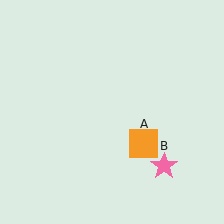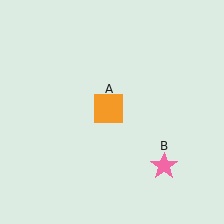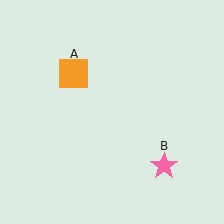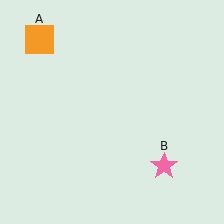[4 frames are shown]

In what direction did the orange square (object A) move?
The orange square (object A) moved up and to the left.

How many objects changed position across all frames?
1 object changed position: orange square (object A).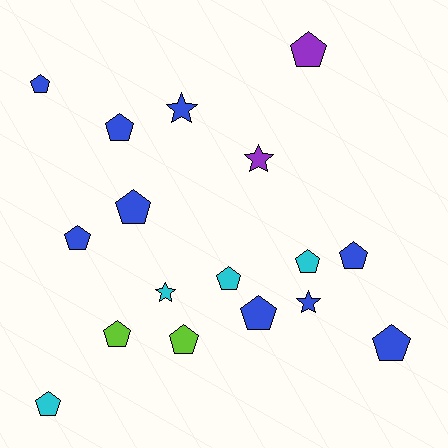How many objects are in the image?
There are 17 objects.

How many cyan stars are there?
There is 1 cyan star.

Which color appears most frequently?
Blue, with 9 objects.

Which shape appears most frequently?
Pentagon, with 13 objects.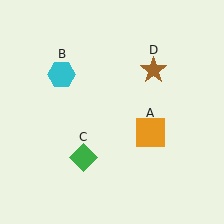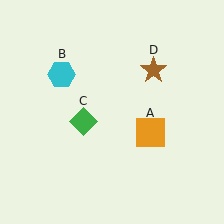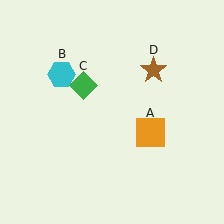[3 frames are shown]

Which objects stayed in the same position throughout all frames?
Orange square (object A) and cyan hexagon (object B) and brown star (object D) remained stationary.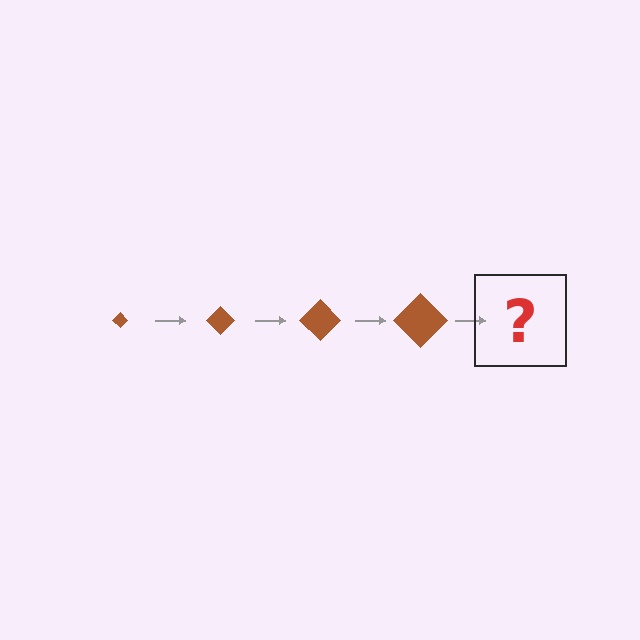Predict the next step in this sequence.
The next step is a brown diamond, larger than the previous one.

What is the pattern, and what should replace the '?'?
The pattern is that the diamond gets progressively larger each step. The '?' should be a brown diamond, larger than the previous one.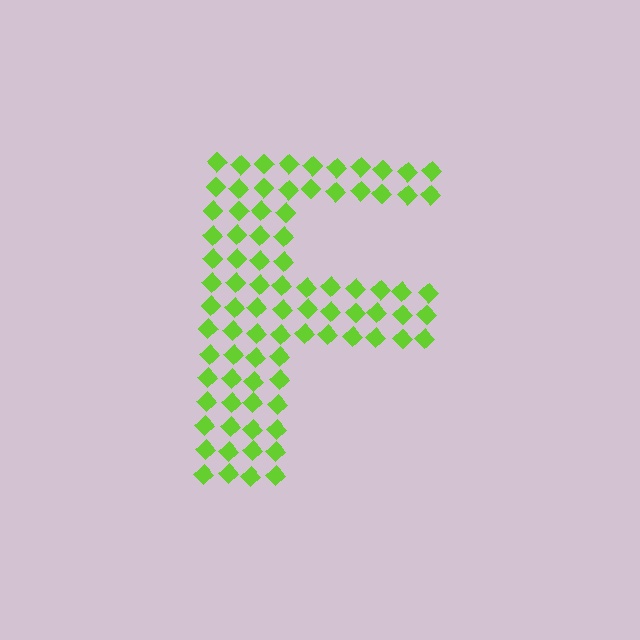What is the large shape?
The large shape is the letter F.